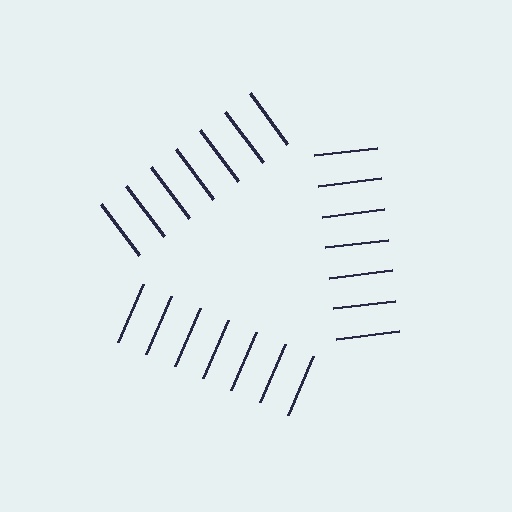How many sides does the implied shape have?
3 sides — the line-ends trace a triangle.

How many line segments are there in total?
21 — 7 along each of the 3 edges.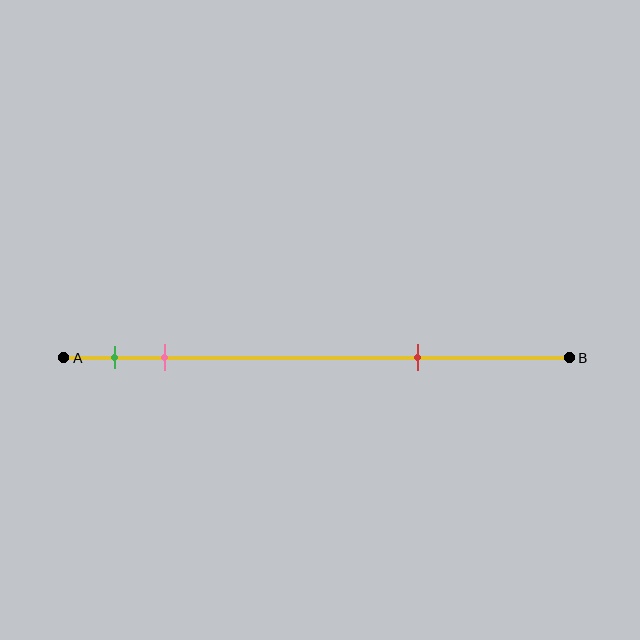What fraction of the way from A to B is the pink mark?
The pink mark is approximately 20% (0.2) of the way from A to B.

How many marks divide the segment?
There are 3 marks dividing the segment.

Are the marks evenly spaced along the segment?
No, the marks are not evenly spaced.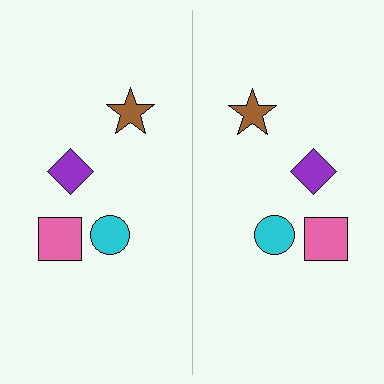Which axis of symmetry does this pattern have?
The pattern has a vertical axis of symmetry running through the center of the image.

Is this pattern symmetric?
Yes, this pattern has bilateral (reflection) symmetry.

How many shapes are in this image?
There are 8 shapes in this image.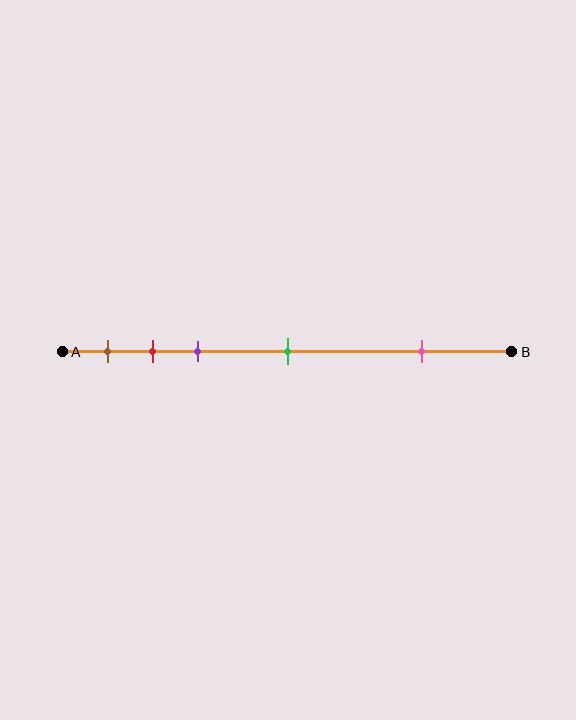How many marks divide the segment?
There are 5 marks dividing the segment.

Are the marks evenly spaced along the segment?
No, the marks are not evenly spaced.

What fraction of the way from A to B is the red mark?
The red mark is approximately 20% (0.2) of the way from A to B.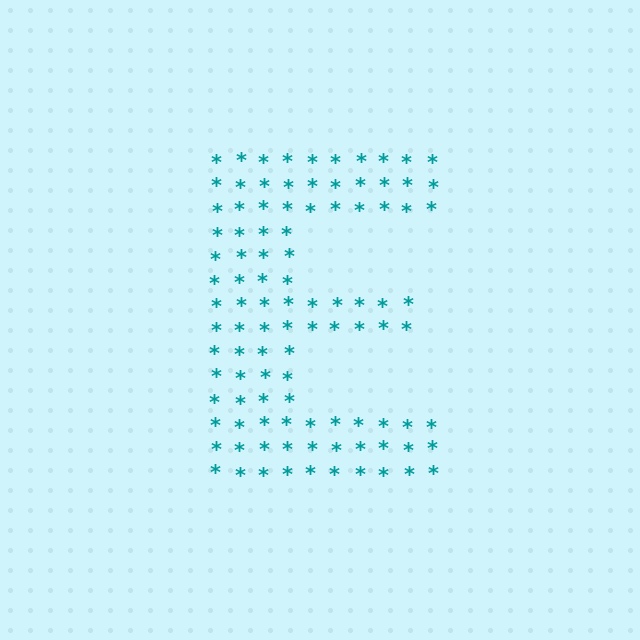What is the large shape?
The large shape is the letter E.